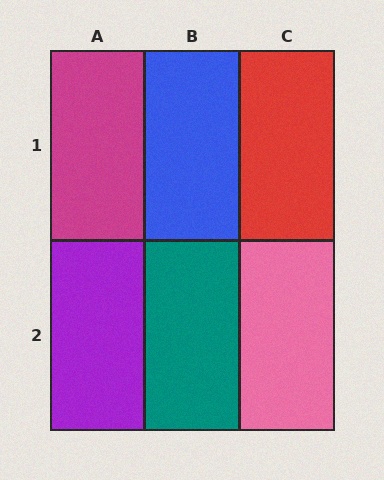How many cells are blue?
1 cell is blue.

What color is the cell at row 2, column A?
Purple.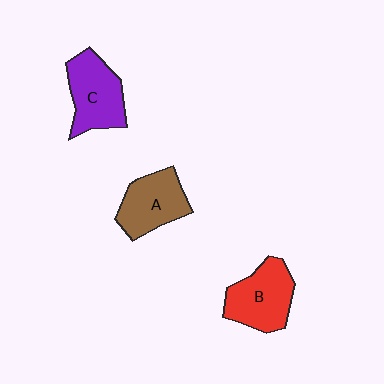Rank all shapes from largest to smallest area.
From largest to smallest: B (red), C (purple), A (brown).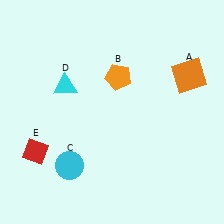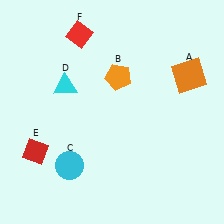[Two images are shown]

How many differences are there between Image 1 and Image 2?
There is 1 difference between the two images.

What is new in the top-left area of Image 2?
A red diamond (F) was added in the top-left area of Image 2.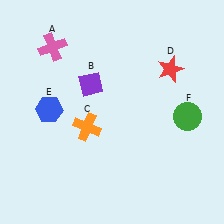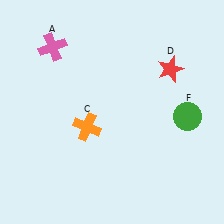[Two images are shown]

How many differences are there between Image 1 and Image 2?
There are 2 differences between the two images.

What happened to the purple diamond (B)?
The purple diamond (B) was removed in Image 2. It was in the top-left area of Image 1.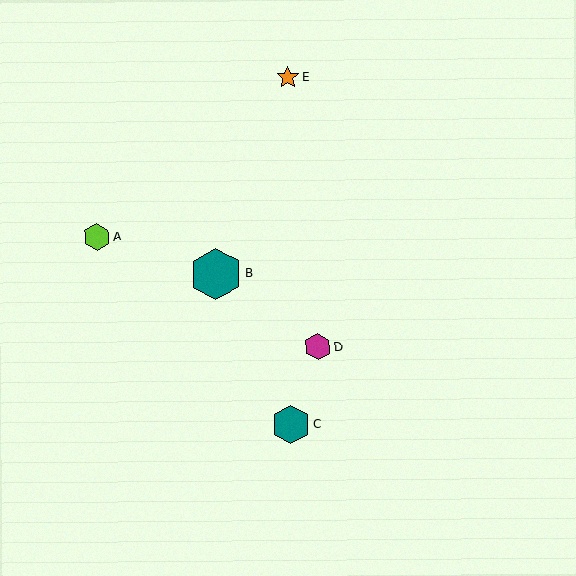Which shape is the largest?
The teal hexagon (labeled B) is the largest.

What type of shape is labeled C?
Shape C is a teal hexagon.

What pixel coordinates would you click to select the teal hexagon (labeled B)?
Click at (216, 274) to select the teal hexagon B.